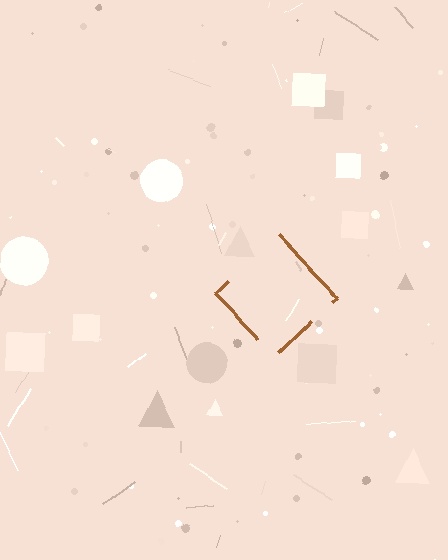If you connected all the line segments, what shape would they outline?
They would outline a diamond.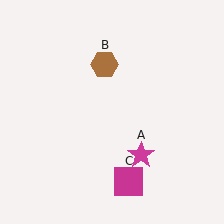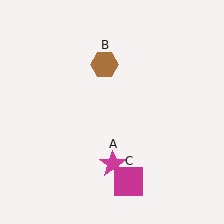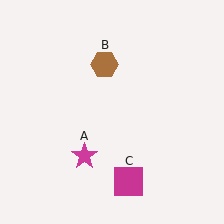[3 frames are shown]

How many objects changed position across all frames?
1 object changed position: magenta star (object A).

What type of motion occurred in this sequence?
The magenta star (object A) rotated clockwise around the center of the scene.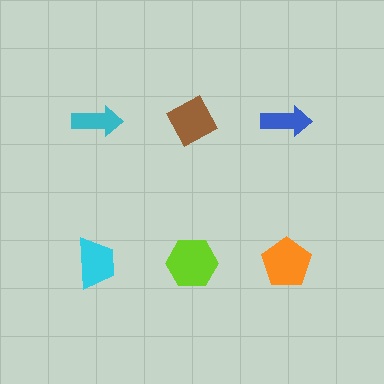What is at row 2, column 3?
An orange pentagon.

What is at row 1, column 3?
A blue arrow.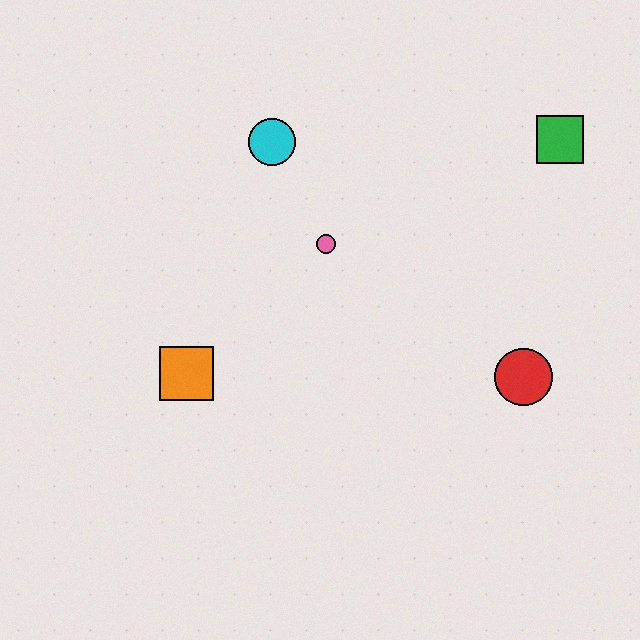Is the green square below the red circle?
No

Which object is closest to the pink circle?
The cyan circle is closest to the pink circle.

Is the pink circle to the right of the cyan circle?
Yes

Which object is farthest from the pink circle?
The green square is farthest from the pink circle.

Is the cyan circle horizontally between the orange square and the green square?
Yes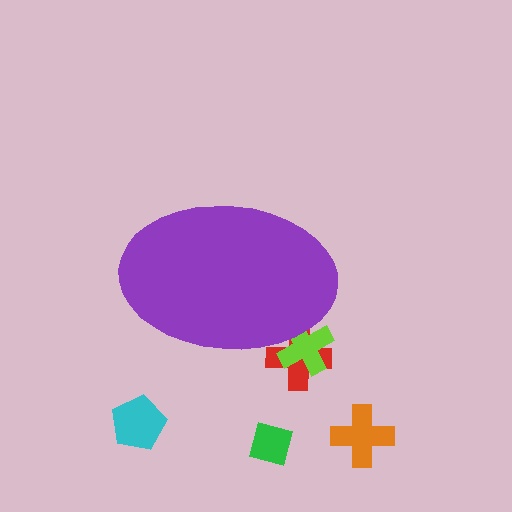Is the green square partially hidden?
No, the green square is fully visible.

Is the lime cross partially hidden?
Yes, the lime cross is partially hidden behind the purple ellipse.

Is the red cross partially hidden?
Yes, the red cross is partially hidden behind the purple ellipse.